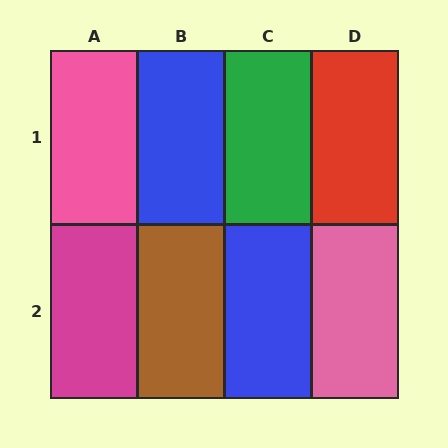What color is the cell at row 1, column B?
Blue.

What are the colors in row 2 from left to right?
Magenta, brown, blue, pink.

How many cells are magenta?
1 cell is magenta.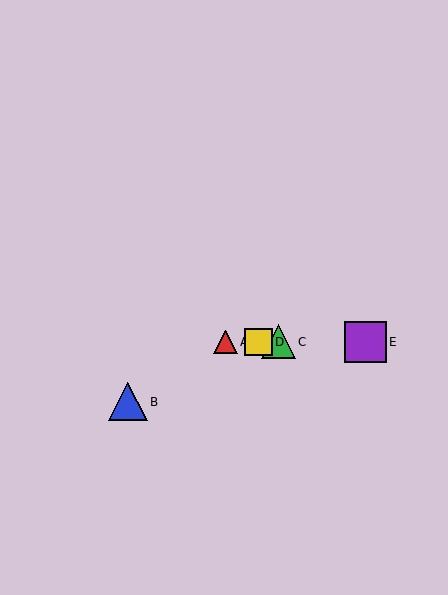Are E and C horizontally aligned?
Yes, both are at y≈342.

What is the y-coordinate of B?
Object B is at y≈402.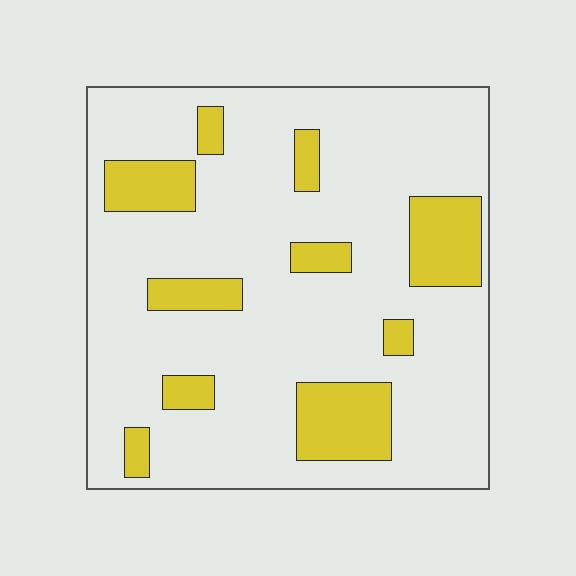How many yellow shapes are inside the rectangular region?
10.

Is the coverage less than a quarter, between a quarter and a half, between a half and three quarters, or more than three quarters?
Less than a quarter.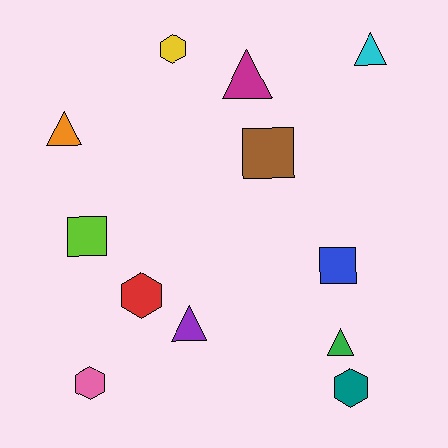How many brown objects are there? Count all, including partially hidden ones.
There is 1 brown object.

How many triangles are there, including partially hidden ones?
There are 5 triangles.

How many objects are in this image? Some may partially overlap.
There are 12 objects.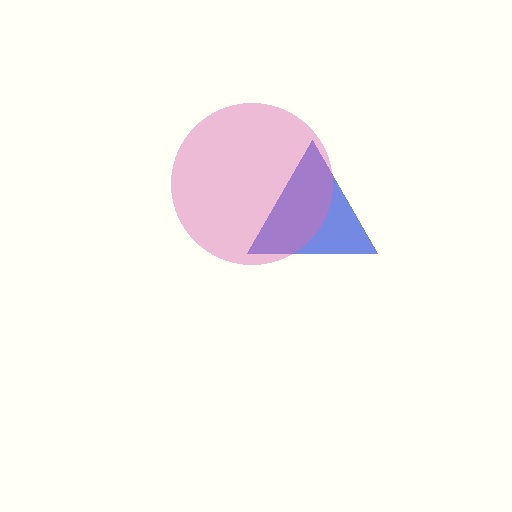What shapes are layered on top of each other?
The layered shapes are: a blue triangle, a pink circle.